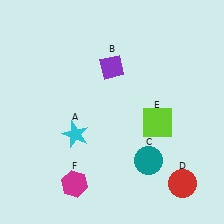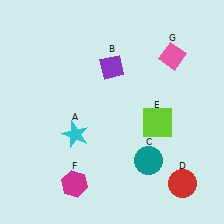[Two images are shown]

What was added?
A pink diamond (G) was added in Image 2.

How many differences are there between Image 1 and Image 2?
There is 1 difference between the two images.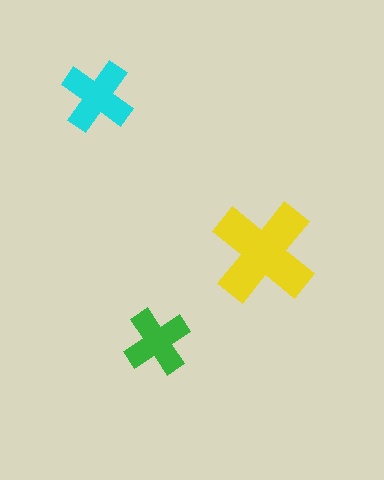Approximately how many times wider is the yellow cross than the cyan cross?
About 1.5 times wider.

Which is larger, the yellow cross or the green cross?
The yellow one.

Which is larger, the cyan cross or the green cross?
The cyan one.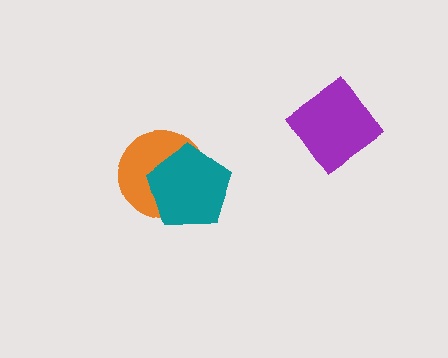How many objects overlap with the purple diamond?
0 objects overlap with the purple diamond.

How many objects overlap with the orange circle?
1 object overlaps with the orange circle.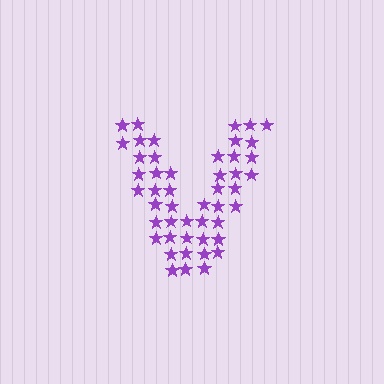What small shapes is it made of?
It is made of small stars.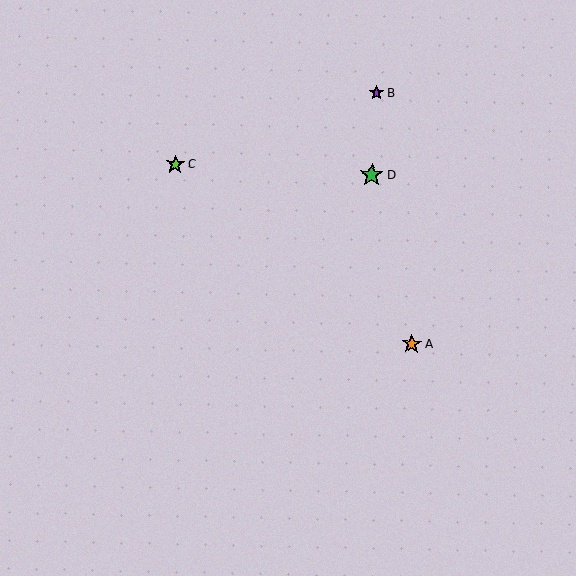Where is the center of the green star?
The center of the green star is at (372, 175).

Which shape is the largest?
The green star (labeled D) is the largest.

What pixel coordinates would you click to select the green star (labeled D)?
Click at (372, 175) to select the green star D.